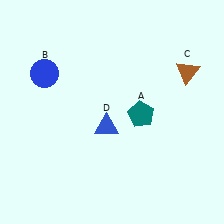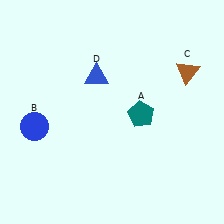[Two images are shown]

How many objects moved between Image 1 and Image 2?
2 objects moved between the two images.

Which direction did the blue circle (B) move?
The blue circle (B) moved down.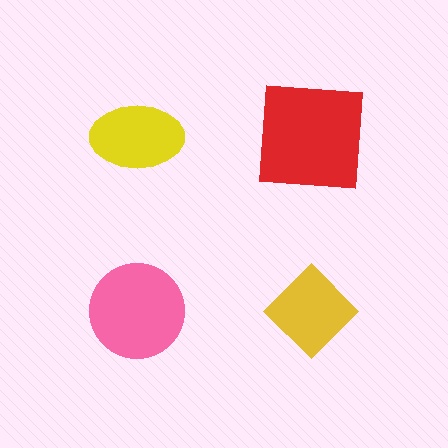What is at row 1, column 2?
A red square.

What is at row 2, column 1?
A pink circle.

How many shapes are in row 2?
2 shapes.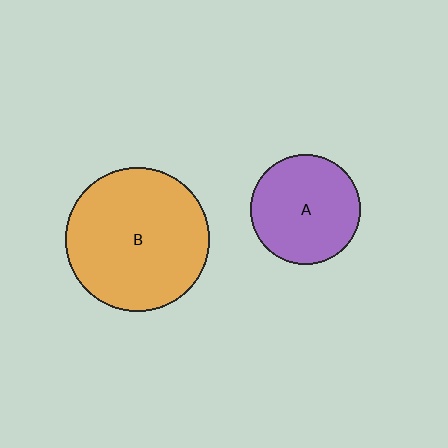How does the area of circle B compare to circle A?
Approximately 1.7 times.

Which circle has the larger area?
Circle B (orange).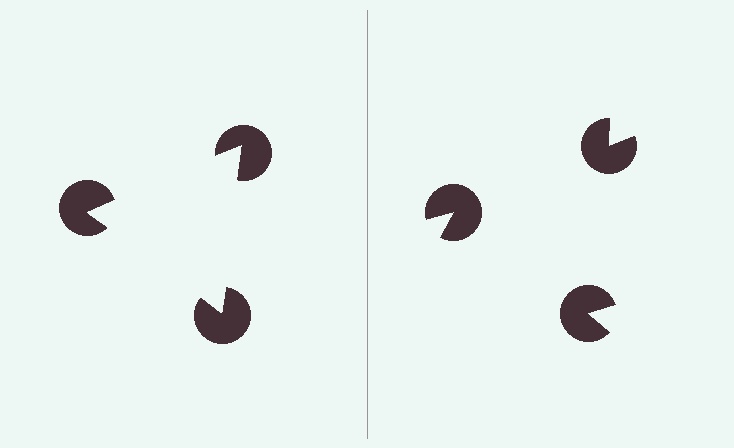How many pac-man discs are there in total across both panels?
6 — 3 on each side.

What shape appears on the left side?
An illusory triangle.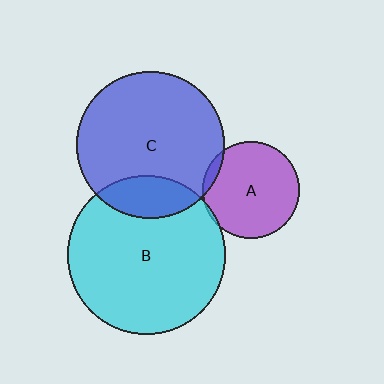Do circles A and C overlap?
Yes.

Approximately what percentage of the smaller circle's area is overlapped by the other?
Approximately 5%.